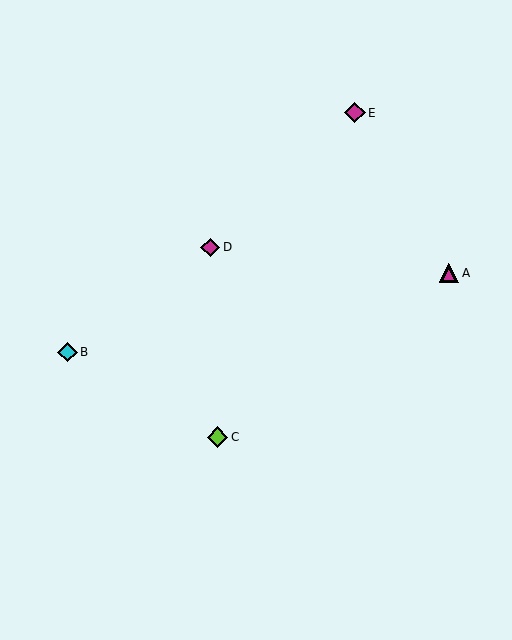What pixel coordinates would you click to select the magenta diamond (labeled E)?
Click at (355, 113) to select the magenta diamond E.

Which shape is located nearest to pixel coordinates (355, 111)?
The magenta diamond (labeled E) at (355, 113) is nearest to that location.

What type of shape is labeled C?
Shape C is a lime diamond.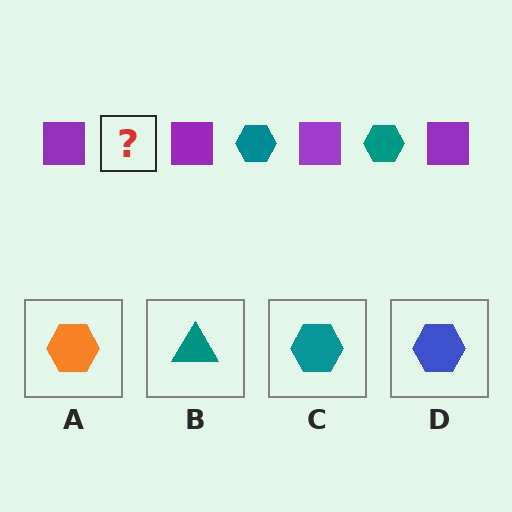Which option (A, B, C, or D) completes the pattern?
C.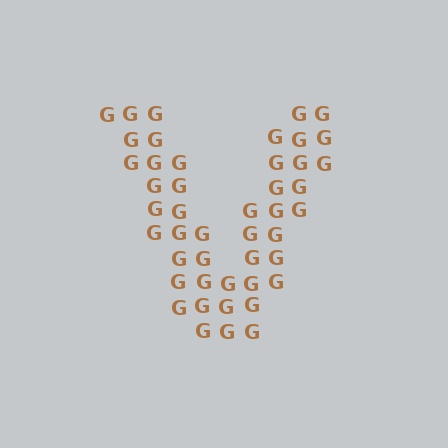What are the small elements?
The small elements are letter G's.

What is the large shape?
The large shape is the letter V.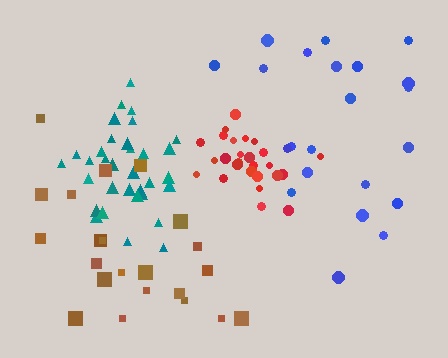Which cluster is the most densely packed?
Red.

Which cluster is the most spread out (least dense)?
Brown.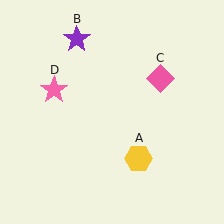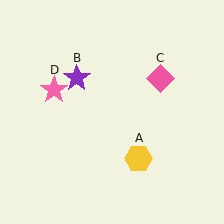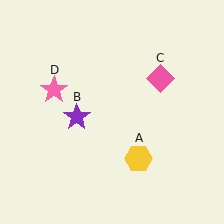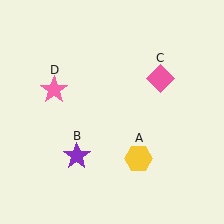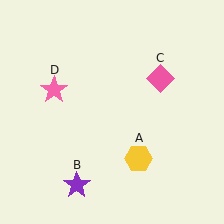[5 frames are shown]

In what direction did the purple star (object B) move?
The purple star (object B) moved down.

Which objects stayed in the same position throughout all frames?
Yellow hexagon (object A) and pink diamond (object C) and pink star (object D) remained stationary.